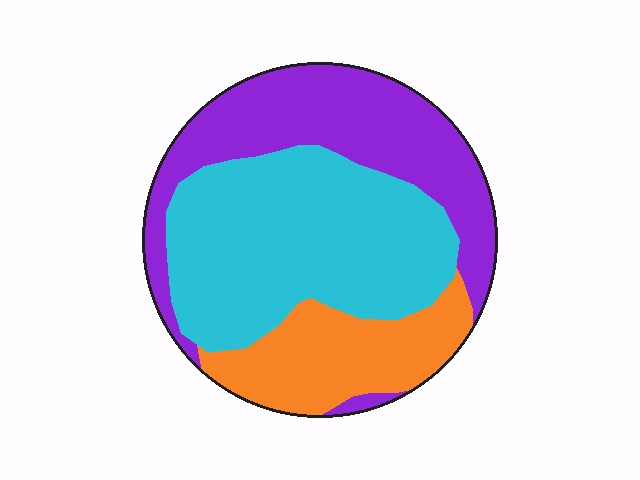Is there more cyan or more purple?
Cyan.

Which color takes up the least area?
Orange, at roughly 20%.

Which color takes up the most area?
Cyan, at roughly 45%.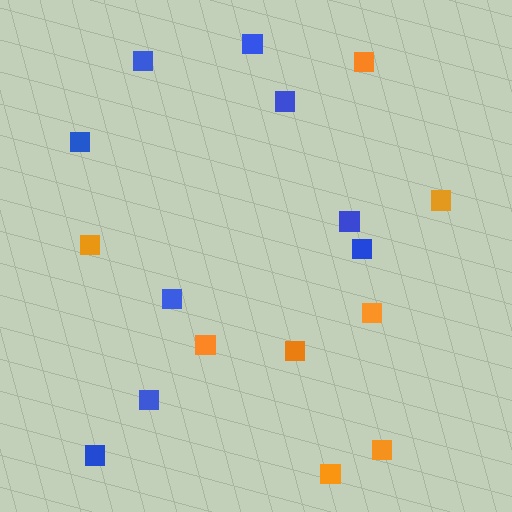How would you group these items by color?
There are 2 groups: one group of orange squares (8) and one group of blue squares (9).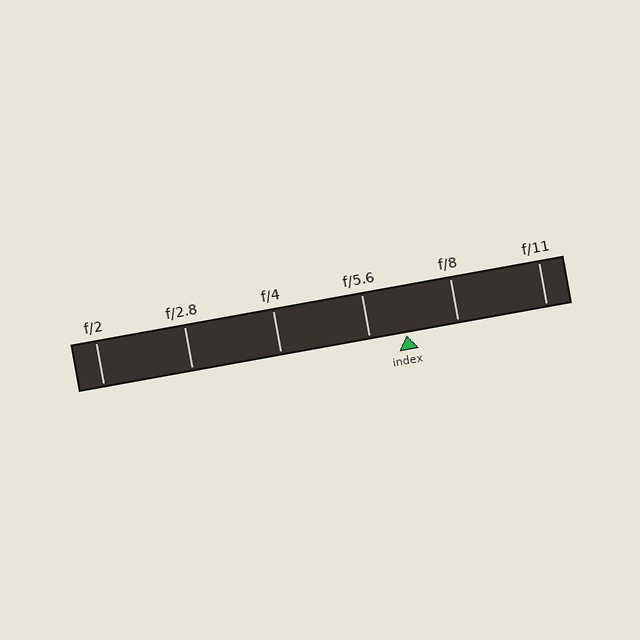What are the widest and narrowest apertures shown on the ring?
The widest aperture shown is f/2 and the narrowest is f/11.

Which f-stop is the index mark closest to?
The index mark is closest to f/5.6.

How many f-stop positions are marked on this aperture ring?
There are 6 f-stop positions marked.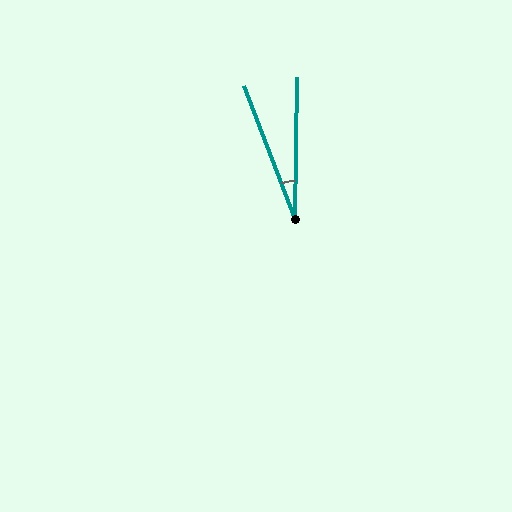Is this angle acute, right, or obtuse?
It is acute.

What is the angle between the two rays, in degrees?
Approximately 22 degrees.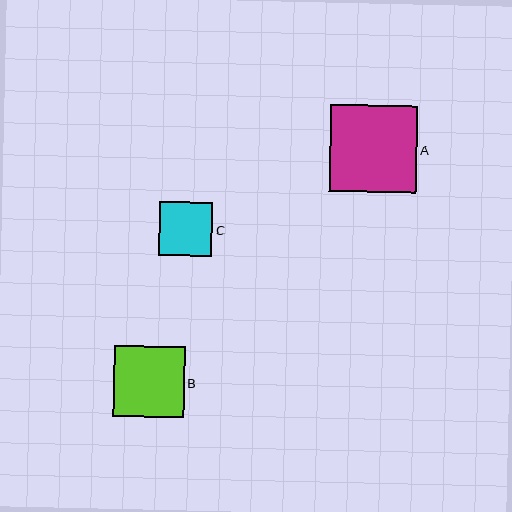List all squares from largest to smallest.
From largest to smallest: A, B, C.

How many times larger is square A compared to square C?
Square A is approximately 1.6 times the size of square C.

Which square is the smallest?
Square C is the smallest with a size of approximately 53 pixels.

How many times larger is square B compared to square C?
Square B is approximately 1.3 times the size of square C.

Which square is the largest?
Square A is the largest with a size of approximately 87 pixels.